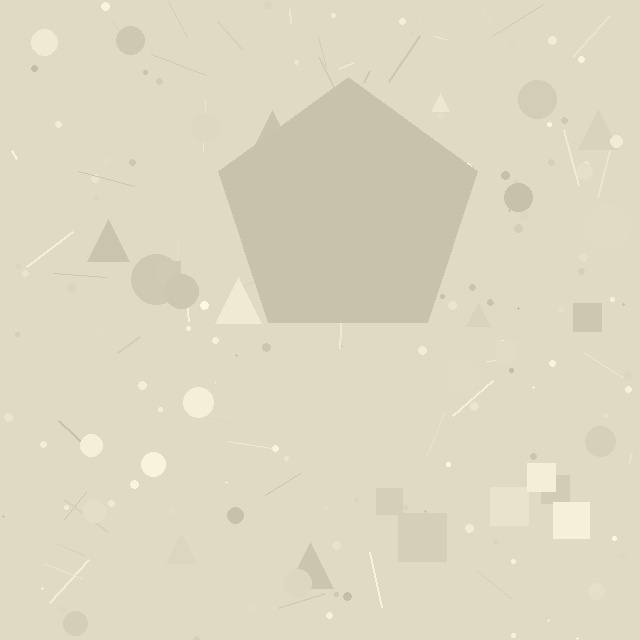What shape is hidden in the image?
A pentagon is hidden in the image.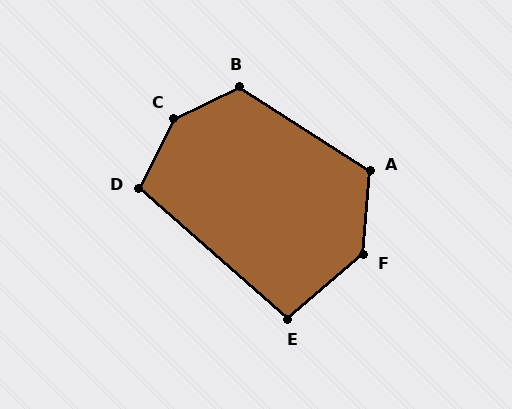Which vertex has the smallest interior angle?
E, at approximately 99 degrees.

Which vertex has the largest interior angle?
C, at approximately 143 degrees.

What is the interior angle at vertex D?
Approximately 104 degrees (obtuse).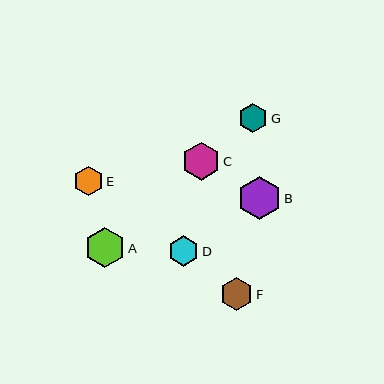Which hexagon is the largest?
Hexagon B is the largest with a size of approximately 43 pixels.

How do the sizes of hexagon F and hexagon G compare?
Hexagon F and hexagon G are approximately the same size.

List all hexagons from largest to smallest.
From largest to smallest: B, A, C, F, D, E, G.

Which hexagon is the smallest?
Hexagon G is the smallest with a size of approximately 29 pixels.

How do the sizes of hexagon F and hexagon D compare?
Hexagon F and hexagon D are approximately the same size.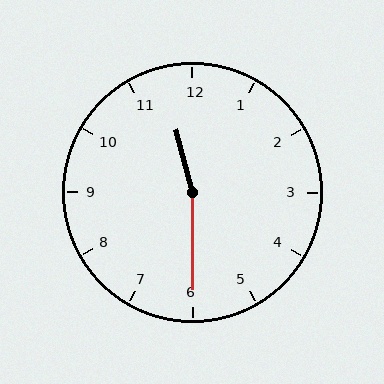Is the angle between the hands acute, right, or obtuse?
It is obtuse.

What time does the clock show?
11:30.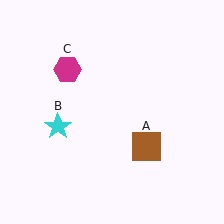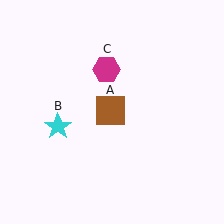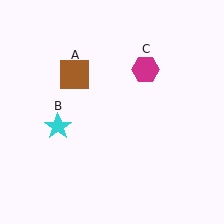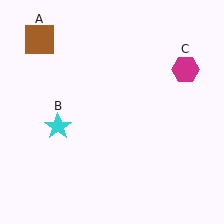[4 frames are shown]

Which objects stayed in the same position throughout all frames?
Cyan star (object B) remained stationary.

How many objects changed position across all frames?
2 objects changed position: brown square (object A), magenta hexagon (object C).